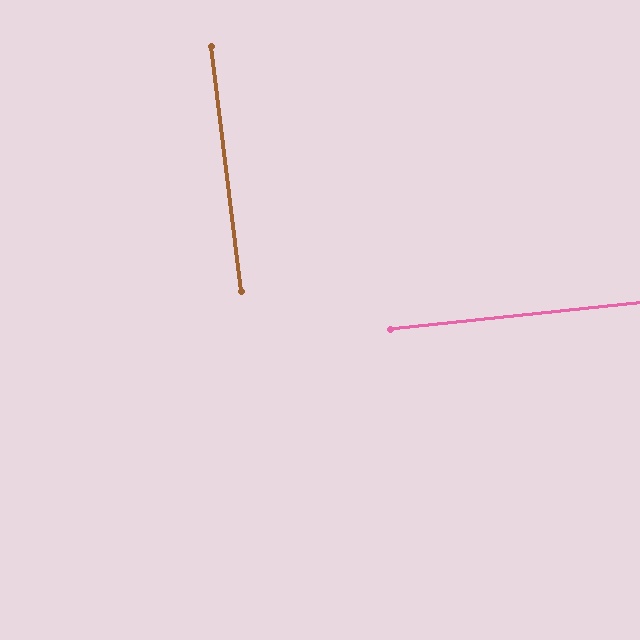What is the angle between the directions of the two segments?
Approximately 89 degrees.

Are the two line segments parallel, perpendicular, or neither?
Perpendicular — they meet at approximately 89°.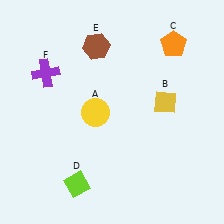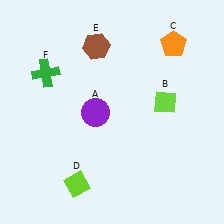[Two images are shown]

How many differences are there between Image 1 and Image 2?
There are 3 differences between the two images.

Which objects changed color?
A changed from yellow to purple. B changed from yellow to lime. F changed from purple to green.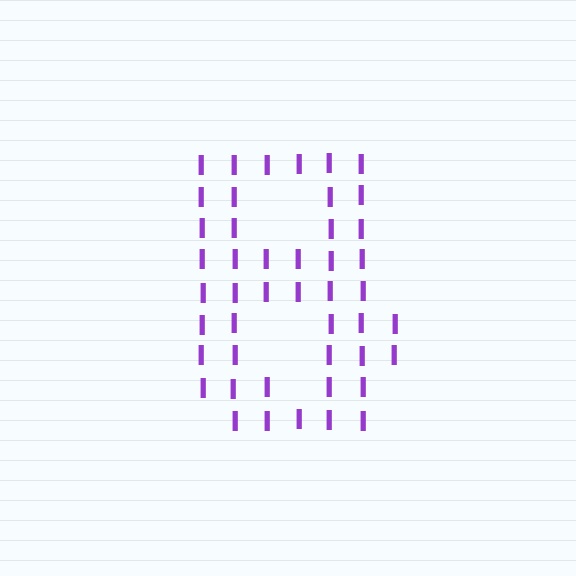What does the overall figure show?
The overall figure shows the digit 8.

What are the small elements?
The small elements are letter I's.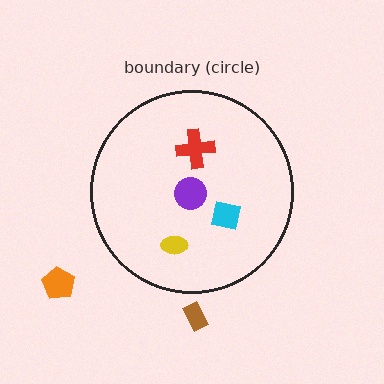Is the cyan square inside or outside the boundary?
Inside.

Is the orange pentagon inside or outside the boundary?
Outside.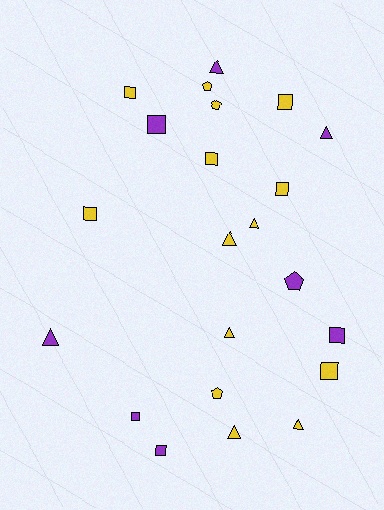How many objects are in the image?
There are 22 objects.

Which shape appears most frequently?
Square, with 10 objects.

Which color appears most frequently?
Yellow, with 14 objects.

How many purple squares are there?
There are 4 purple squares.